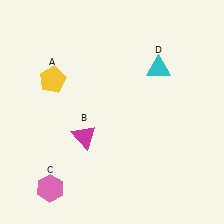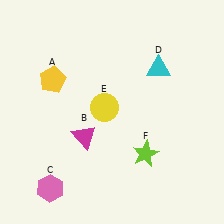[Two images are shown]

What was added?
A yellow circle (E), a lime star (F) were added in Image 2.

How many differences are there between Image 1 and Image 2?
There are 2 differences between the two images.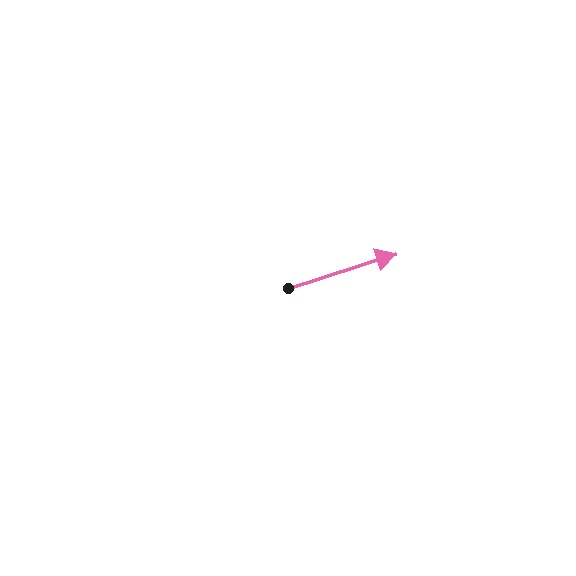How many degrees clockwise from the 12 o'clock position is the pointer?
Approximately 72 degrees.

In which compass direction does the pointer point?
East.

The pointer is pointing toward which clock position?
Roughly 2 o'clock.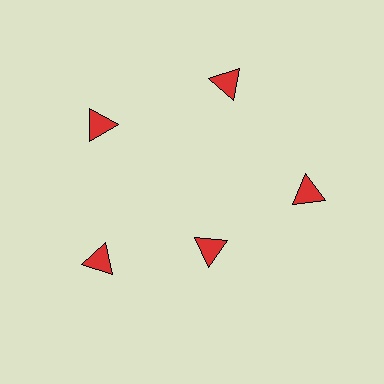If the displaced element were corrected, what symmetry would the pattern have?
It would have 5-fold rotational symmetry — the pattern would map onto itself every 72 degrees.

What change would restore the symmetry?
The symmetry would be restored by moving it outward, back onto the ring so that all 5 triangles sit at equal angles and equal distance from the center.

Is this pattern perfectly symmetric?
No. The 5 red triangles are arranged in a ring, but one element near the 5 o'clock position is pulled inward toward the center, breaking the 5-fold rotational symmetry.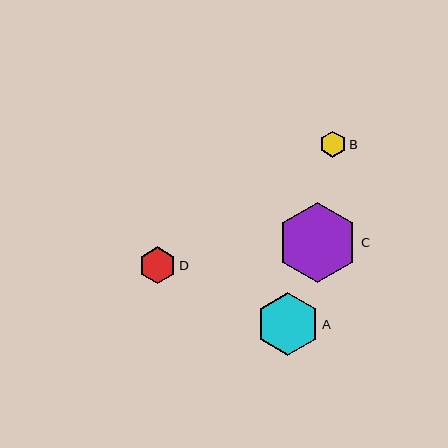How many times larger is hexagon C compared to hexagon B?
Hexagon C is approximately 3.1 times the size of hexagon B.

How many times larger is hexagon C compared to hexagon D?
Hexagon C is approximately 2.2 times the size of hexagon D.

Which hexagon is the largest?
Hexagon C is the largest with a size of approximately 80 pixels.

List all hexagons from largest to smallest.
From largest to smallest: C, A, D, B.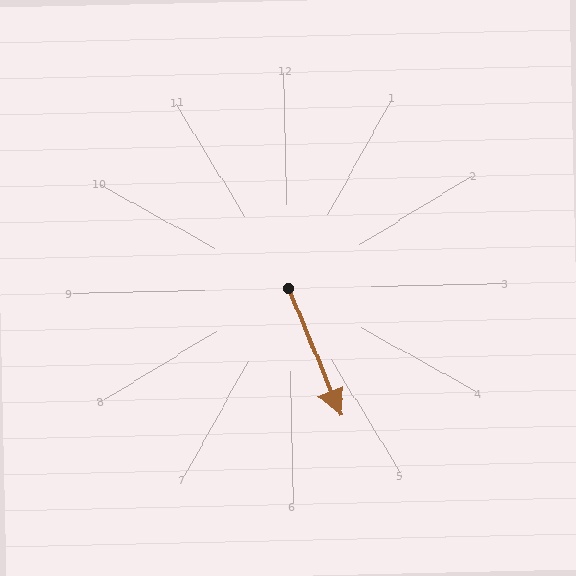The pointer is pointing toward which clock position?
Roughly 5 o'clock.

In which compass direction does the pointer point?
South.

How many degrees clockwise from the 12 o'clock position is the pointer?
Approximately 159 degrees.